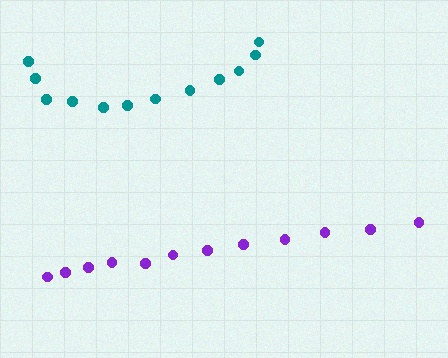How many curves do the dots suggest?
There are 2 distinct paths.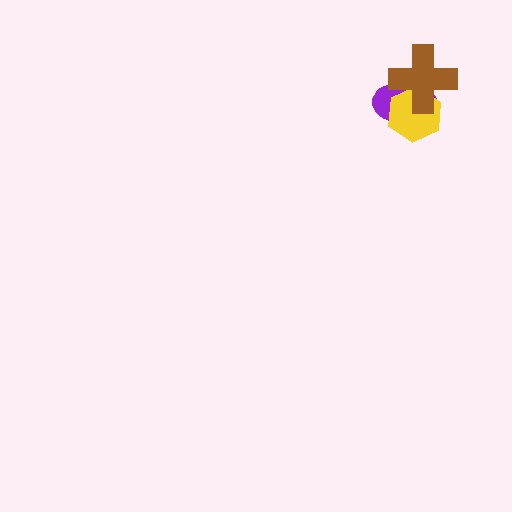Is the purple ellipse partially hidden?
Yes, it is partially covered by another shape.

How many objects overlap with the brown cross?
2 objects overlap with the brown cross.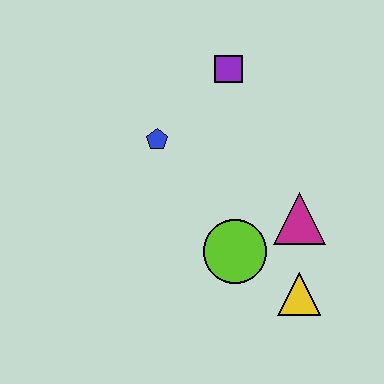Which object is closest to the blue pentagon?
The purple square is closest to the blue pentagon.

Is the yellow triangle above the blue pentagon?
No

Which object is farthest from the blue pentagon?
The yellow triangle is farthest from the blue pentagon.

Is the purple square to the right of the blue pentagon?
Yes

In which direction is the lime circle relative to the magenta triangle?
The lime circle is to the left of the magenta triangle.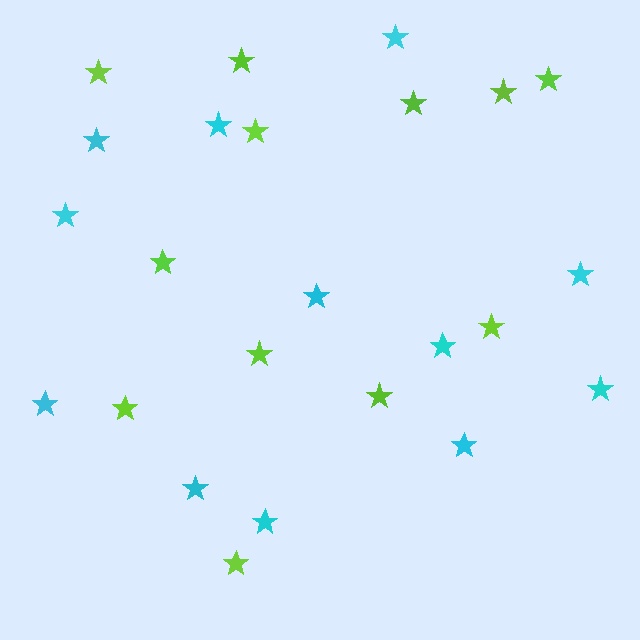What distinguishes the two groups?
There are 2 groups: one group of cyan stars (12) and one group of lime stars (12).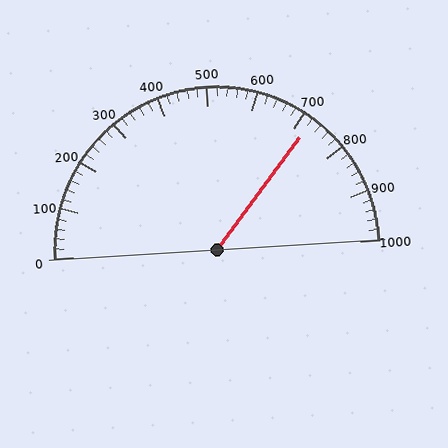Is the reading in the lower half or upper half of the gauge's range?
The reading is in the upper half of the range (0 to 1000).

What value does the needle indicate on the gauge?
The needle indicates approximately 720.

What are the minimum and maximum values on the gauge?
The gauge ranges from 0 to 1000.